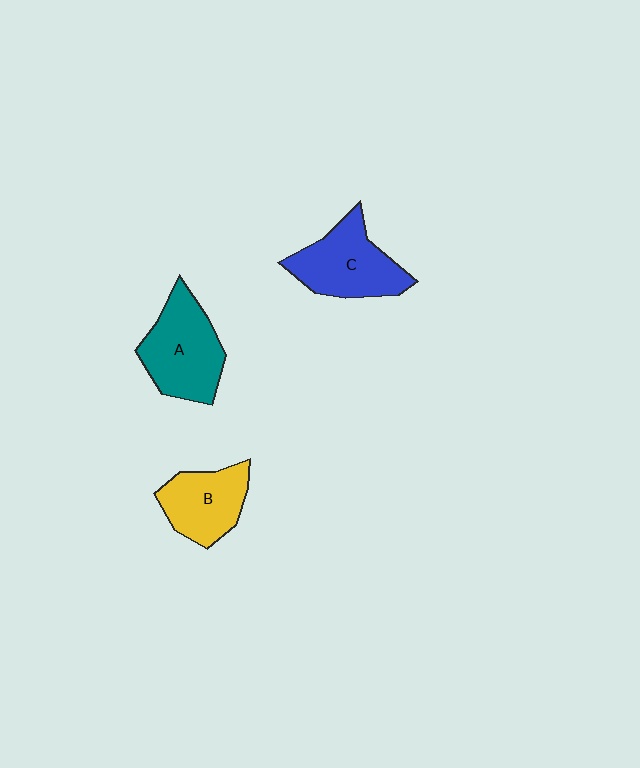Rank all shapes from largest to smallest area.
From largest to smallest: A (teal), C (blue), B (yellow).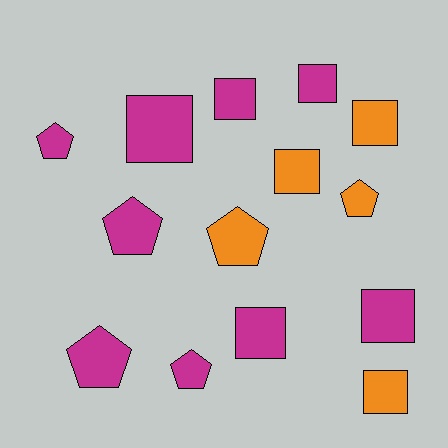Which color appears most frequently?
Magenta, with 9 objects.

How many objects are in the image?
There are 14 objects.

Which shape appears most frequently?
Square, with 8 objects.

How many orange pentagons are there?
There are 2 orange pentagons.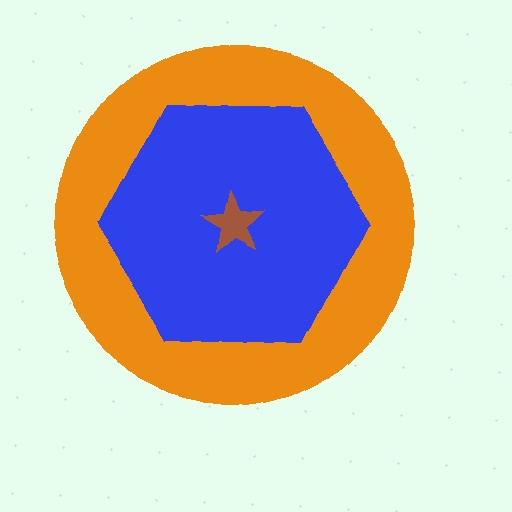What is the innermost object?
The brown star.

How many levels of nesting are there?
3.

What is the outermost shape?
The orange circle.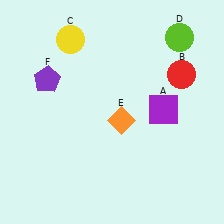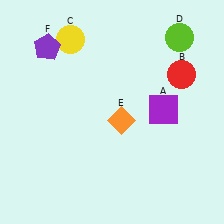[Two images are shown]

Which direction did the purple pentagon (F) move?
The purple pentagon (F) moved up.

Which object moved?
The purple pentagon (F) moved up.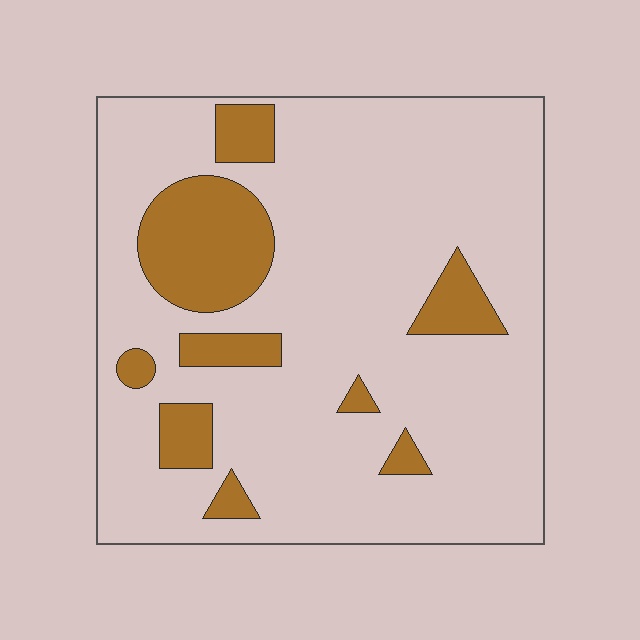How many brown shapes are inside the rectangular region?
9.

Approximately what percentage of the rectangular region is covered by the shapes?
Approximately 15%.